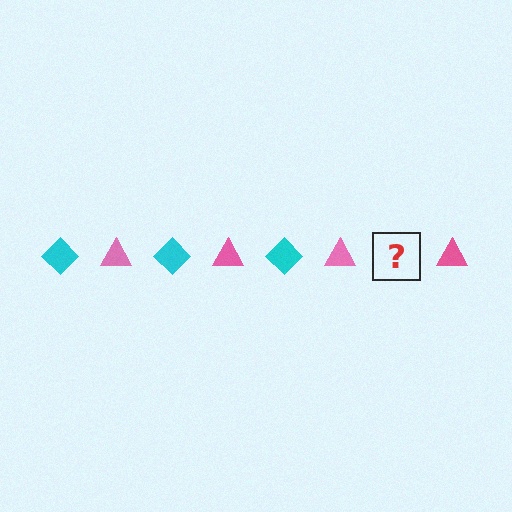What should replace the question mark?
The question mark should be replaced with a cyan diamond.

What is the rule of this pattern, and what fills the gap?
The rule is that the pattern alternates between cyan diamond and pink triangle. The gap should be filled with a cyan diamond.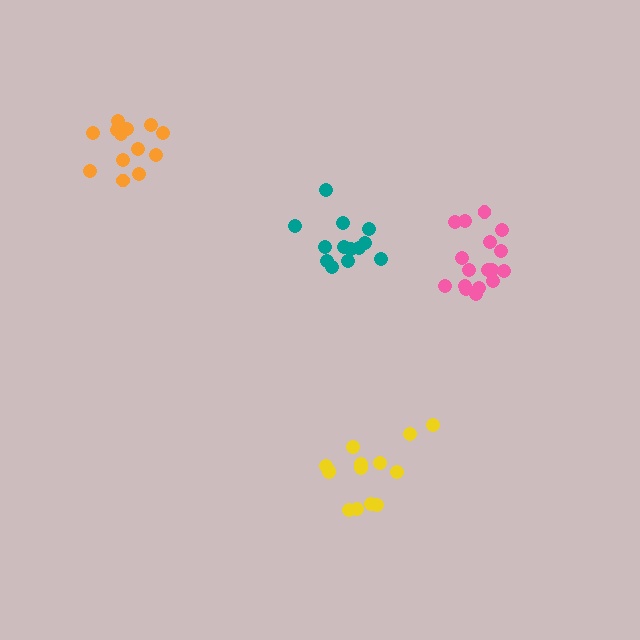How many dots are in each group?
Group 1: 17 dots, Group 2: 14 dots, Group 3: 13 dots, Group 4: 13 dots (57 total).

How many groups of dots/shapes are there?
There are 4 groups.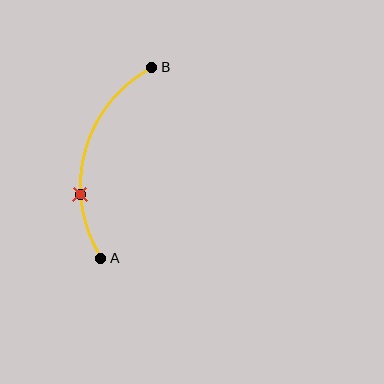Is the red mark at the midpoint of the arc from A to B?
No. The red mark lies on the arc but is closer to endpoint A. The arc midpoint would be at the point on the curve equidistant along the arc from both A and B.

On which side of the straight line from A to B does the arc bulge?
The arc bulges to the left of the straight line connecting A and B.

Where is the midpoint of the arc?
The arc midpoint is the point on the curve farthest from the straight line joining A and B. It sits to the left of that line.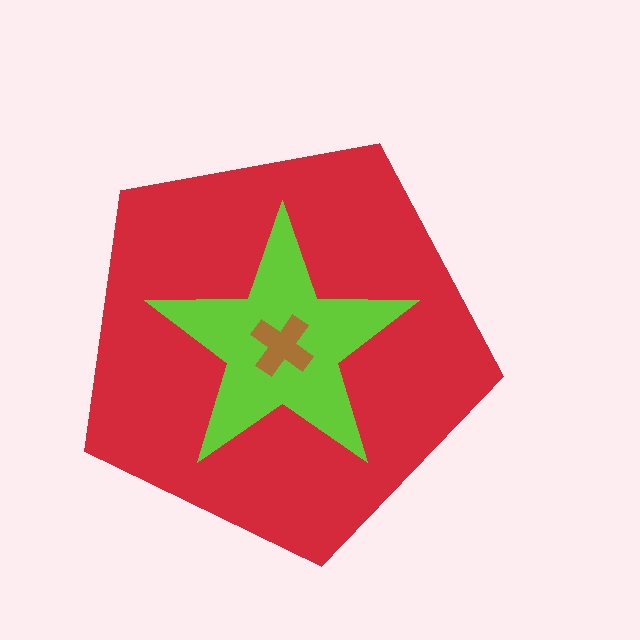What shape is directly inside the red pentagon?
The lime star.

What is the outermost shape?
The red pentagon.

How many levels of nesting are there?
3.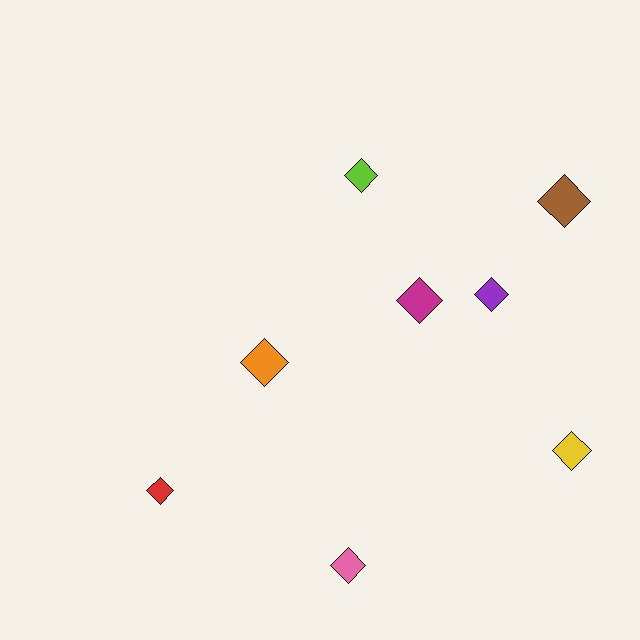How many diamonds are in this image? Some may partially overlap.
There are 8 diamonds.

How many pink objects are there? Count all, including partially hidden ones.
There is 1 pink object.